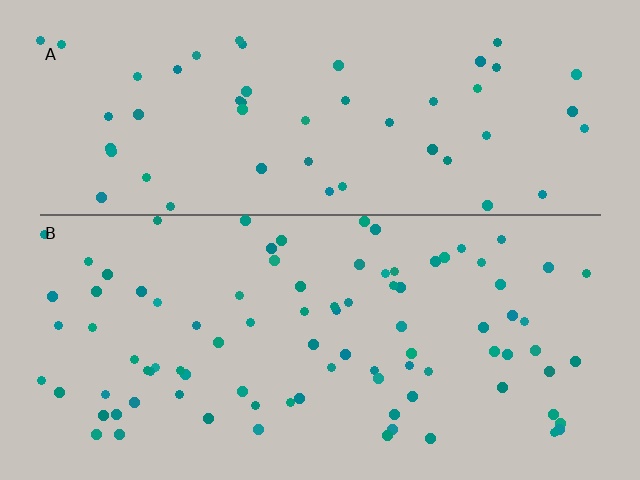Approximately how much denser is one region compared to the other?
Approximately 1.7× — region B over region A.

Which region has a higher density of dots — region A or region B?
B (the bottom).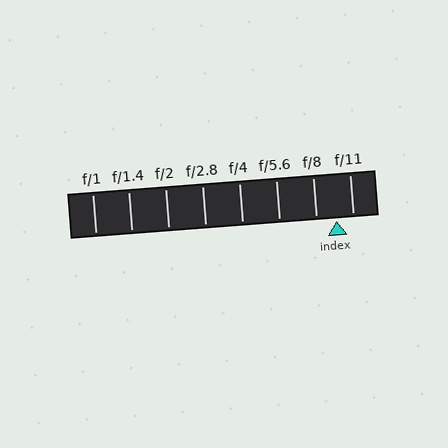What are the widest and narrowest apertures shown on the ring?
The widest aperture shown is f/1 and the narrowest is f/11.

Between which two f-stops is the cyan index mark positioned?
The index mark is between f/8 and f/11.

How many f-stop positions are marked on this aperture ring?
There are 8 f-stop positions marked.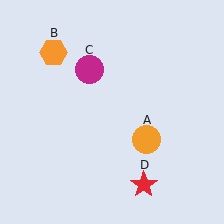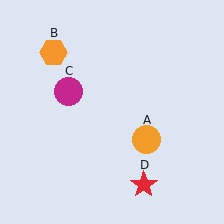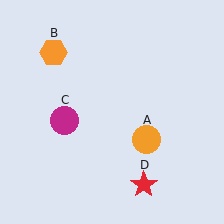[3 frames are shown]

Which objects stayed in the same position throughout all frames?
Orange circle (object A) and orange hexagon (object B) and red star (object D) remained stationary.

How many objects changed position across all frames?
1 object changed position: magenta circle (object C).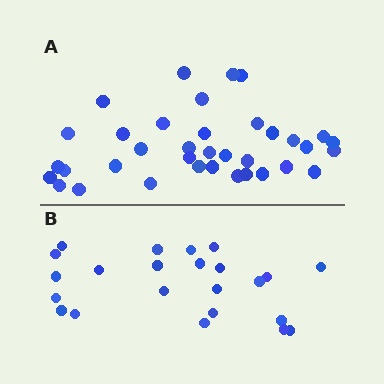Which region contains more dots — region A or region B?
Region A (the top region) has more dots.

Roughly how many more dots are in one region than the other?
Region A has approximately 15 more dots than region B.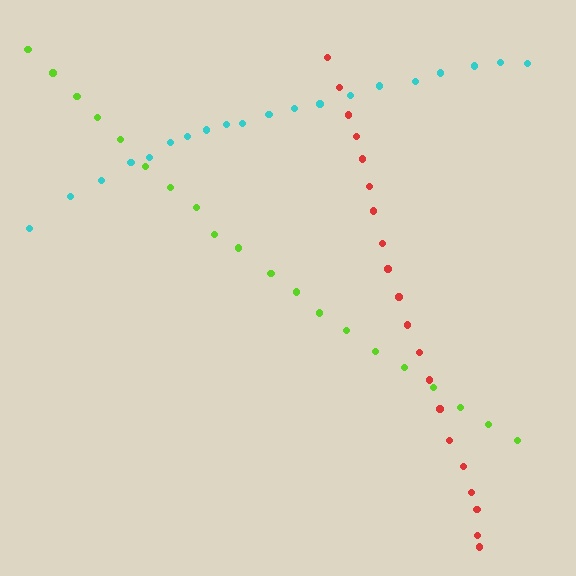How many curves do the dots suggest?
There are 3 distinct paths.